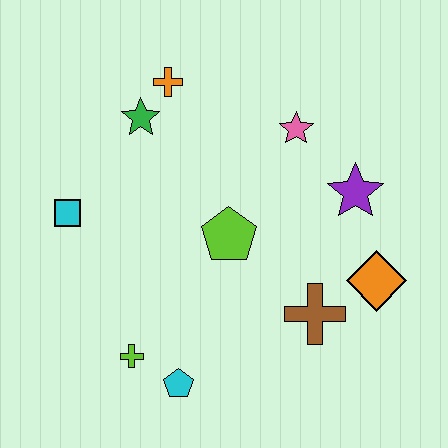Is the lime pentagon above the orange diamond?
Yes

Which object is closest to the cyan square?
The green star is closest to the cyan square.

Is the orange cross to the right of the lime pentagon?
No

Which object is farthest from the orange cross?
The cyan pentagon is farthest from the orange cross.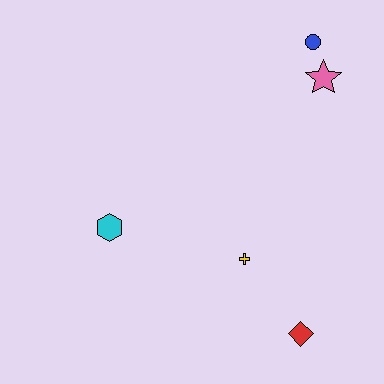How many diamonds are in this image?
There is 1 diamond.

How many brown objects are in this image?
There are no brown objects.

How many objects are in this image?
There are 5 objects.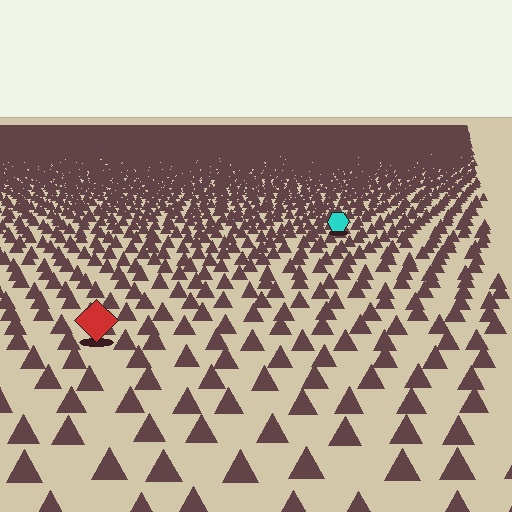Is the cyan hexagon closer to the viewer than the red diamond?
No. The red diamond is closer — you can tell from the texture gradient: the ground texture is coarser near it.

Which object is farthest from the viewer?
The cyan hexagon is farthest from the viewer. It appears smaller and the ground texture around it is denser.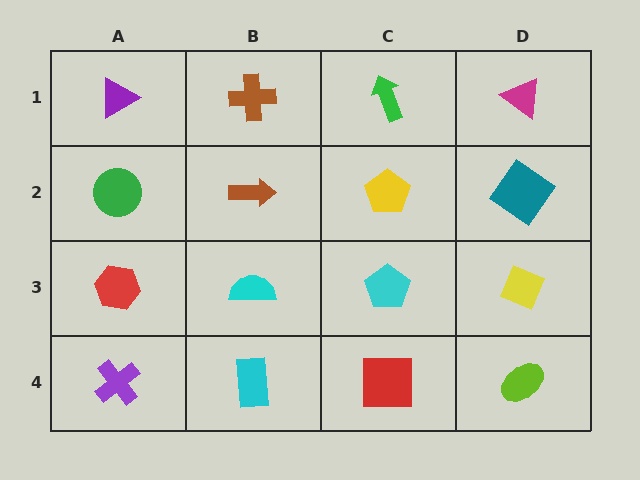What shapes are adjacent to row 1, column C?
A yellow pentagon (row 2, column C), a brown cross (row 1, column B), a magenta triangle (row 1, column D).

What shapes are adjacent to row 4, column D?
A yellow diamond (row 3, column D), a red square (row 4, column C).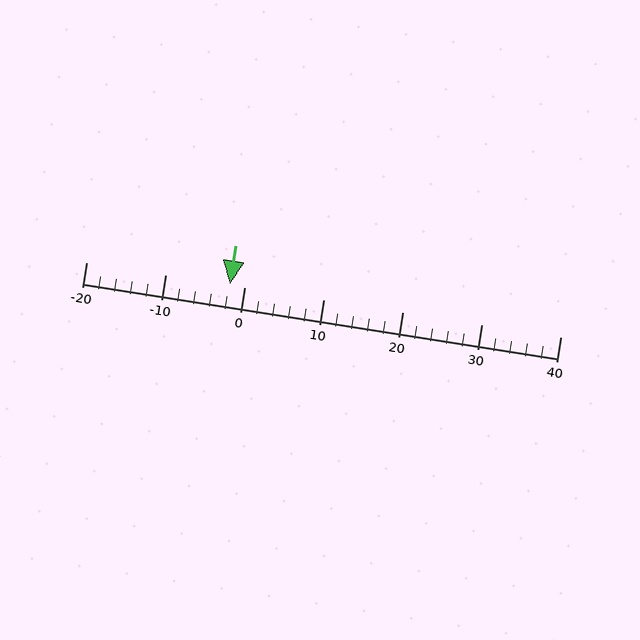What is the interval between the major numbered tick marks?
The major tick marks are spaced 10 units apart.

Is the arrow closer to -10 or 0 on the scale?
The arrow is closer to 0.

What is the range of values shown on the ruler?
The ruler shows values from -20 to 40.